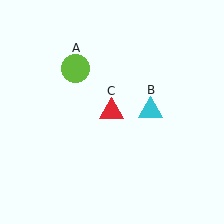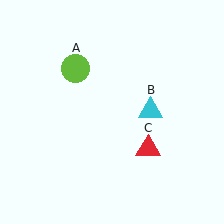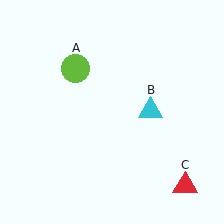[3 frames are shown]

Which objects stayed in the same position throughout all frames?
Lime circle (object A) and cyan triangle (object B) remained stationary.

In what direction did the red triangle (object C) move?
The red triangle (object C) moved down and to the right.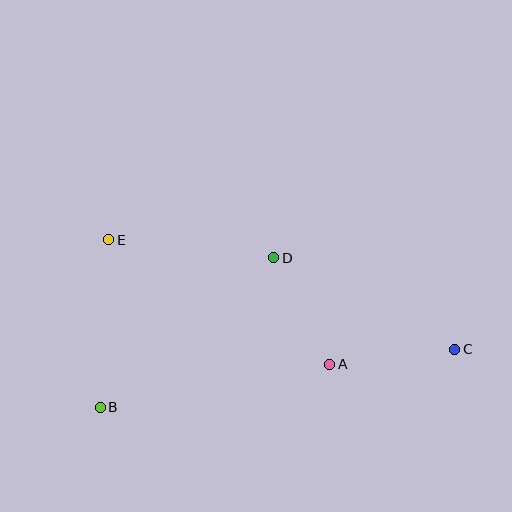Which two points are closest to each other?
Points A and D are closest to each other.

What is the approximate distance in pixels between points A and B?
The distance between A and B is approximately 233 pixels.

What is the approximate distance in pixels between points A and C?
The distance between A and C is approximately 126 pixels.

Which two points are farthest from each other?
Points C and E are farthest from each other.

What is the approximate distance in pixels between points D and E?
The distance between D and E is approximately 166 pixels.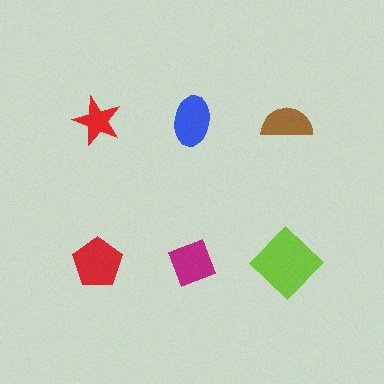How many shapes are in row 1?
3 shapes.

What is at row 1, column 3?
A brown semicircle.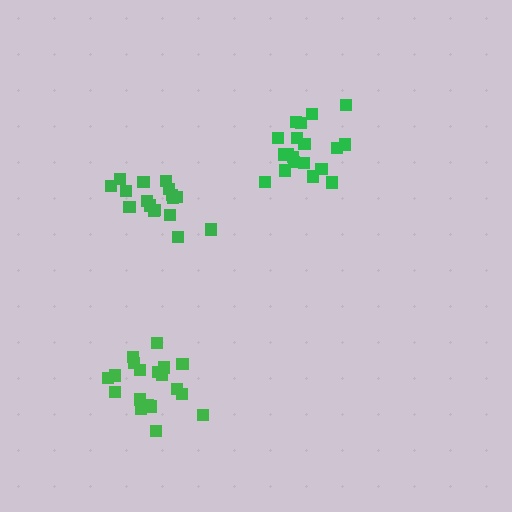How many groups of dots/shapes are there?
There are 3 groups.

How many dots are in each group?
Group 1: 19 dots, Group 2: 20 dots, Group 3: 18 dots (57 total).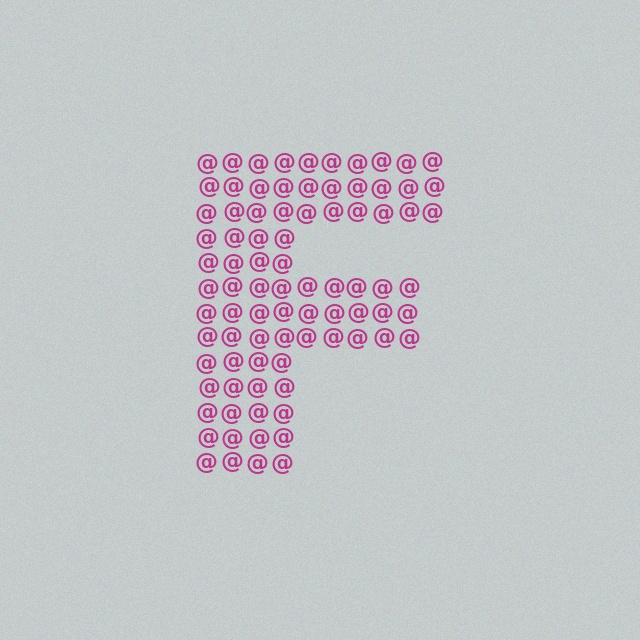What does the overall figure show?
The overall figure shows the letter F.